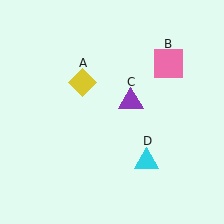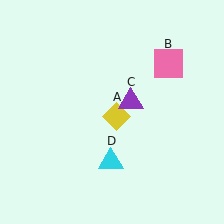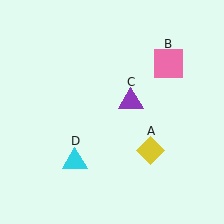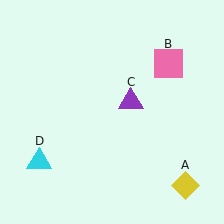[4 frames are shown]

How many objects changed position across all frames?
2 objects changed position: yellow diamond (object A), cyan triangle (object D).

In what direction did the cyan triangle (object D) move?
The cyan triangle (object D) moved left.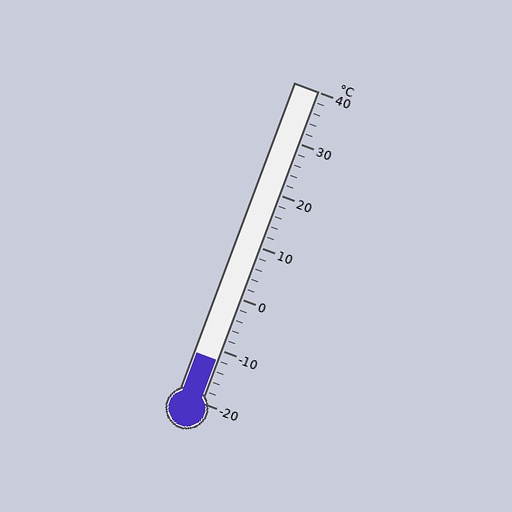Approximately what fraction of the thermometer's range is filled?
The thermometer is filled to approximately 15% of its range.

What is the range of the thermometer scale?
The thermometer scale ranges from -20°C to 40°C.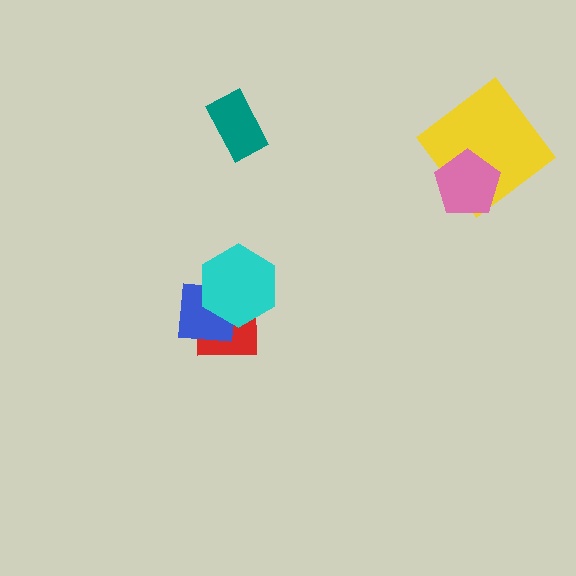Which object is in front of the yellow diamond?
The pink pentagon is in front of the yellow diamond.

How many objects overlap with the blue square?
2 objects overlap with the blue square.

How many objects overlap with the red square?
2 objects overlap with the red square.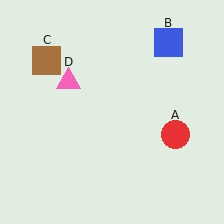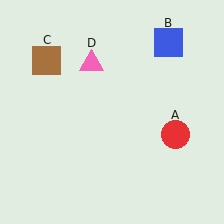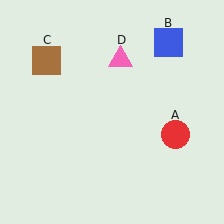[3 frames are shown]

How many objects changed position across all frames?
1 object changed position: pink triangle (object D).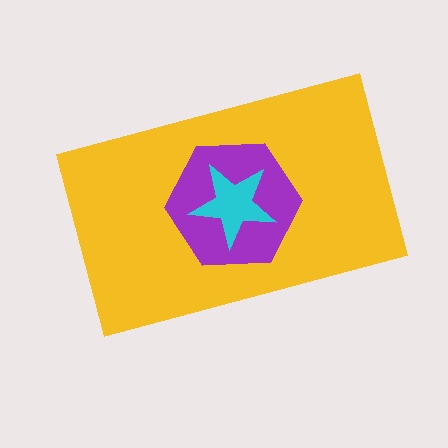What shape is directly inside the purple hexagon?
The cyan star.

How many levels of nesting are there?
3.